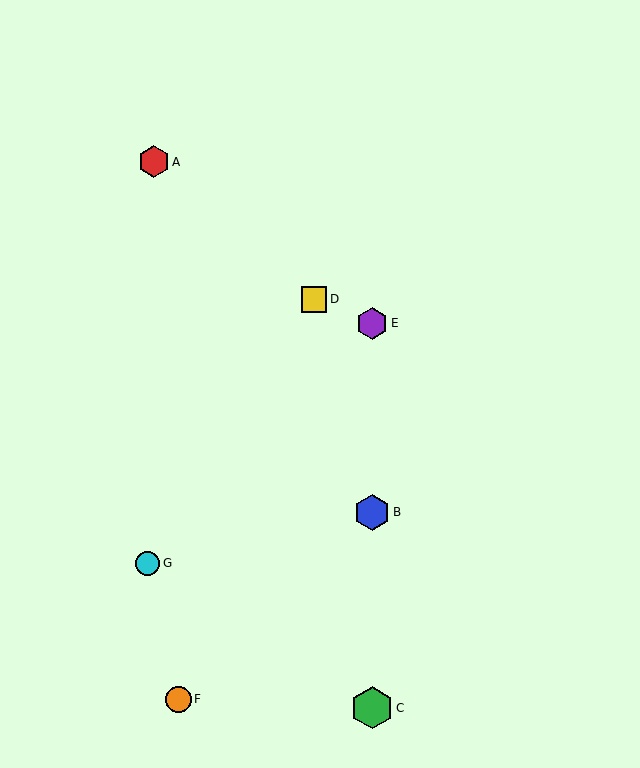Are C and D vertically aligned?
No, C is at x≈372 and D is at x≈314.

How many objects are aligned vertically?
3 objects (B, C, E) are aligned vertically.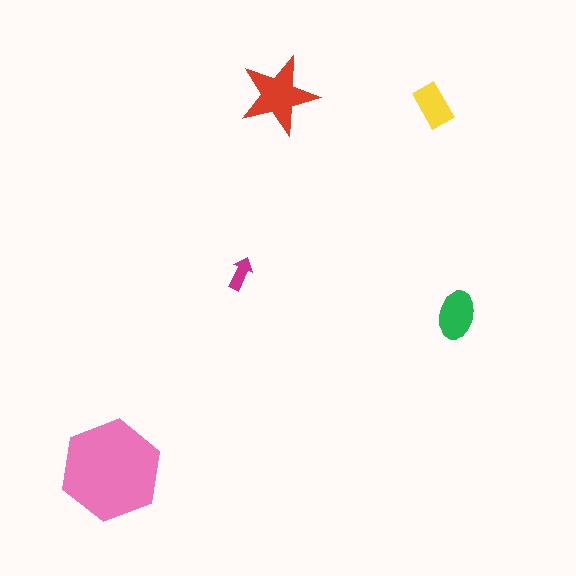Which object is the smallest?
The magenta arrow.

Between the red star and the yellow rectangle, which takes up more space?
The red star.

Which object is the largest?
The pink hexagon.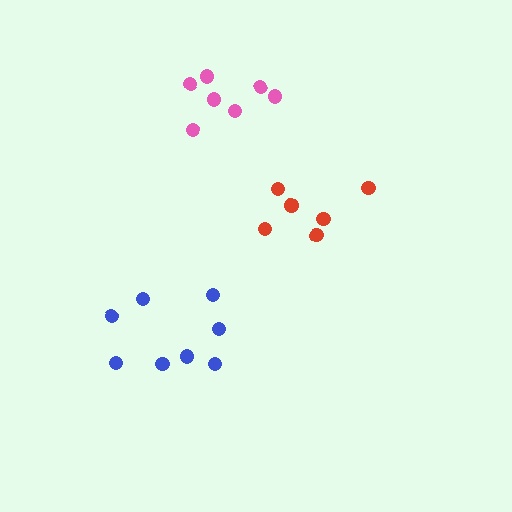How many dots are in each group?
Group 1: 6 dots, Group 2: 8 dots, Group 3: 7 dots (21 total).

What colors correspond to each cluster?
The clusters are colored: red, blue, pink.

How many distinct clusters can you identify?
There are 3 distinct clusters.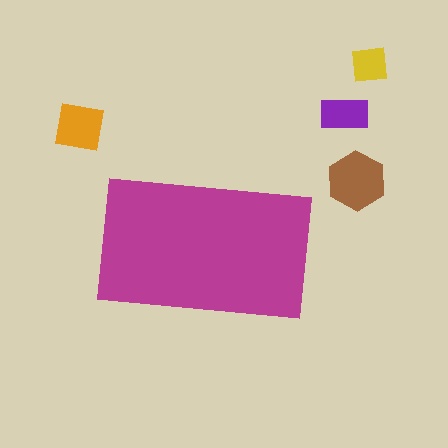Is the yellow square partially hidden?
No, the yellow square is fully visible.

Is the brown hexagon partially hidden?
No, the brown hexagon is fully visible.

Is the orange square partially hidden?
No, the orange square is fully visible.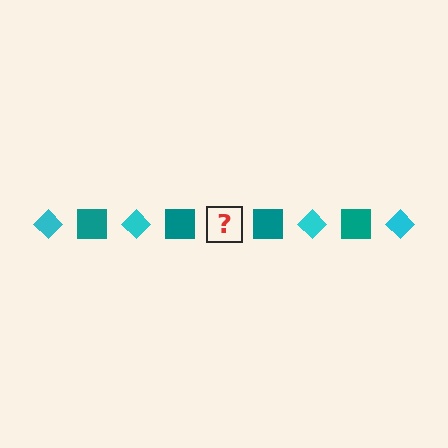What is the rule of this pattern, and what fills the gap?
The rule is that the pattern alternates between cyan diamond and teal square. The gap should be filled with a cyan diamond.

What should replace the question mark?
The question mark should be replaced with a cyan diamond.